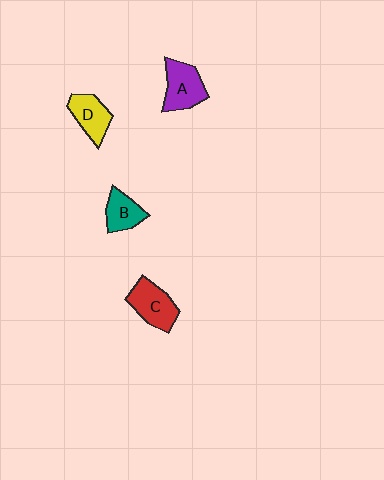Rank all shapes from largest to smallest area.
From largest to smallest: C (red), A (purple), D (yellow), B (teal).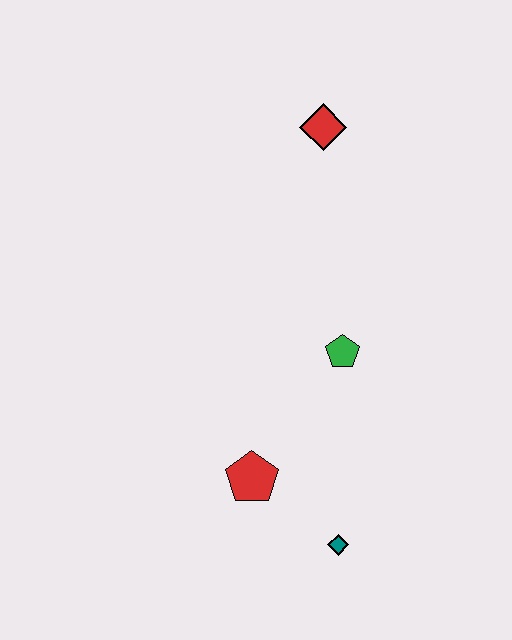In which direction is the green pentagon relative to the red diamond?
The green pentagon is below the red diamond.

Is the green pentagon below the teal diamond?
No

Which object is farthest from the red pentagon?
The red diamond is farthest from the red pentagon.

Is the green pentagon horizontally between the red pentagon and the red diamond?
No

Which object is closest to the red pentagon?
The teal diamond is closest to the red pentagon.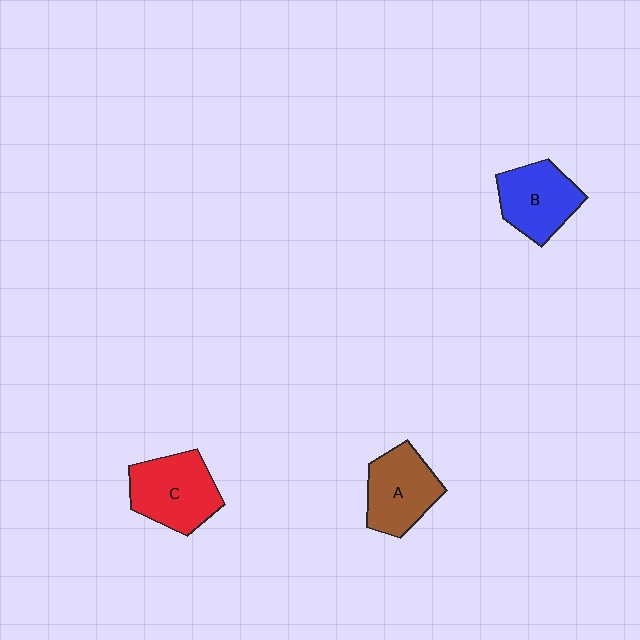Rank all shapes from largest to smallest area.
From largest to smallest: C (red), A (brown), B (blue).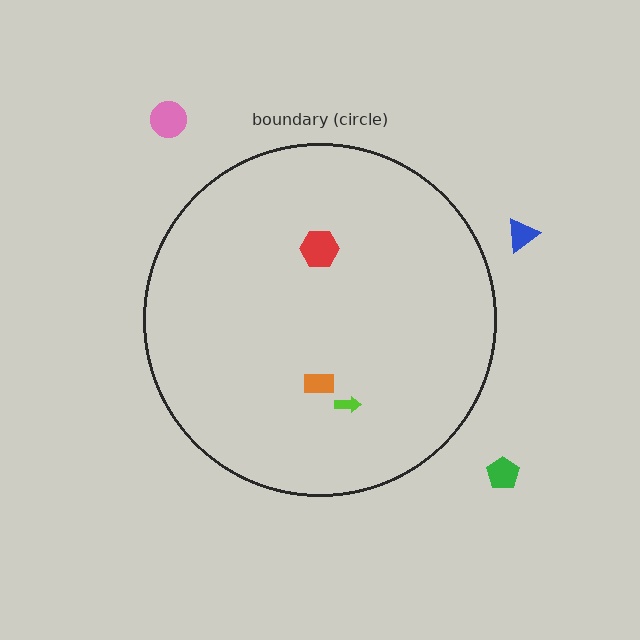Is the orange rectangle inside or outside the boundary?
Inside.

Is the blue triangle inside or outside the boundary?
Outside.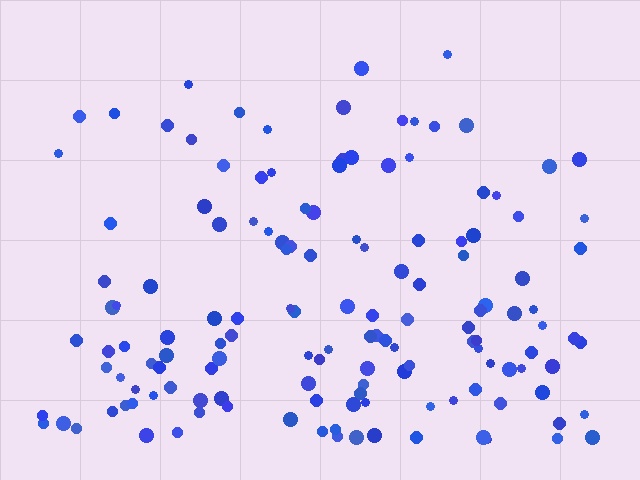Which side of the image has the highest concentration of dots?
The bottom.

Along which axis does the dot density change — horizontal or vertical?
Vertical.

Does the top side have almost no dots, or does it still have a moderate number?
Still a moderate number, just noticeably fewer than the bottom.